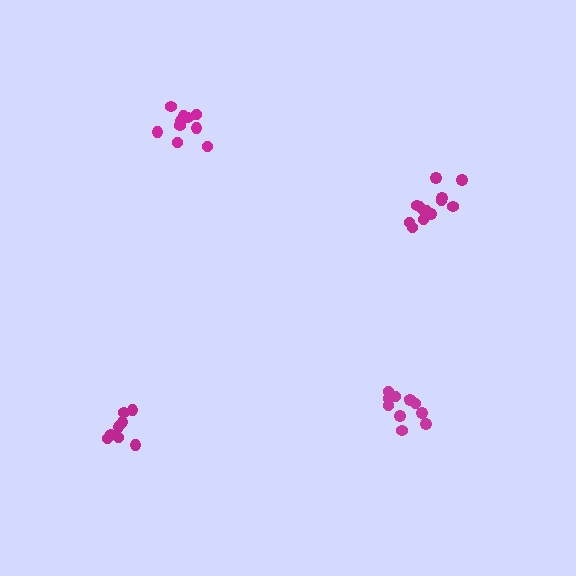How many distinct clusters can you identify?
There are 4 distinct clusters.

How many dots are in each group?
Group 1: 13 dots, Group 2: 8 dots, Group 3: 10 dots, Group 4: 11 dots (42 total).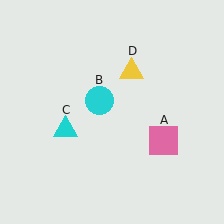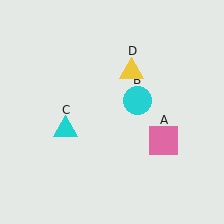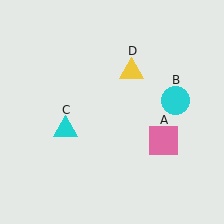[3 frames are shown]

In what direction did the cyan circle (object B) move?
The cyan circle (object B) moved right.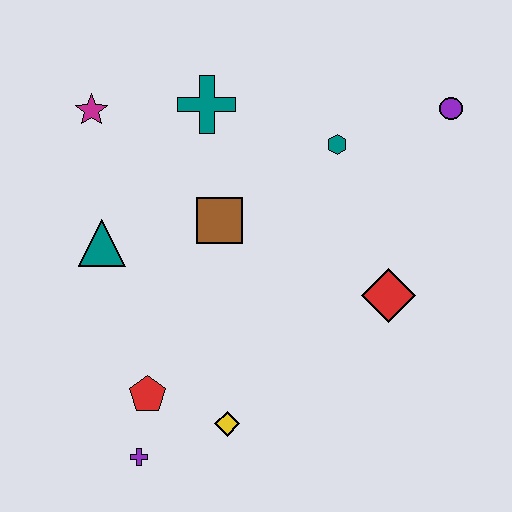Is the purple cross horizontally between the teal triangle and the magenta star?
No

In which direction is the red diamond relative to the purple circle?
The red diamond is below the purple circle.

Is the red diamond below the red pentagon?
No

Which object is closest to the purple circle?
The teal hexagon is closest to the purple circle.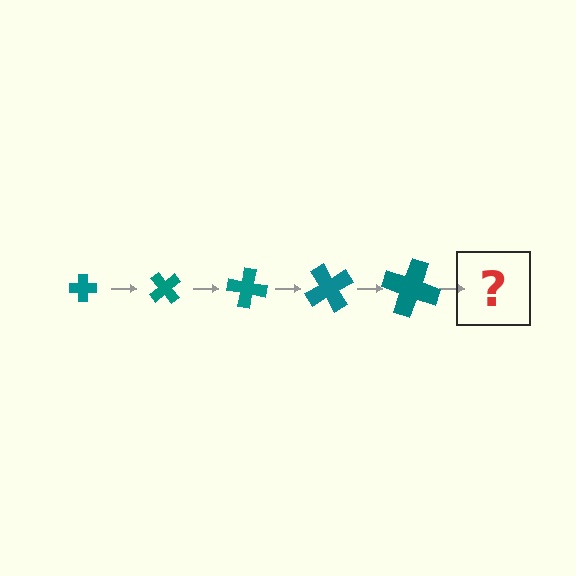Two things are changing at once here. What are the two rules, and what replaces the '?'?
The two rules are that the cross grows larger each step and it rotates 50 degrees each step. The '?' should be a cross, larger than the previous one and rotated 250 degrees from the start.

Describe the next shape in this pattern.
It should be a cross, larger than the previous one and rotated 250 degrees from the start.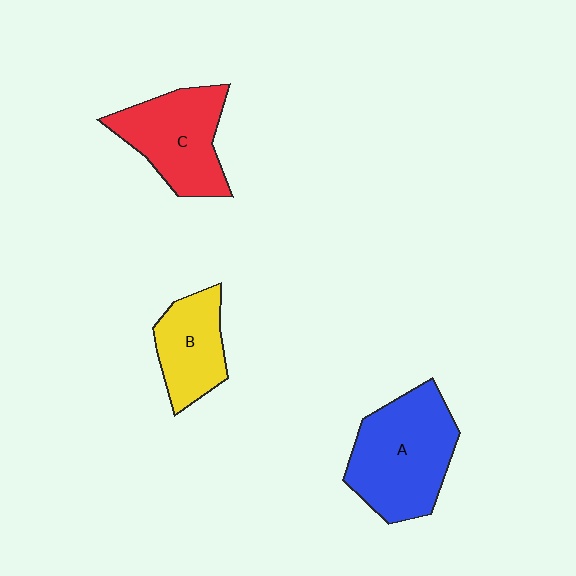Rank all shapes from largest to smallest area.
From largest to smallest: A (blue), C (red), B (yellow).